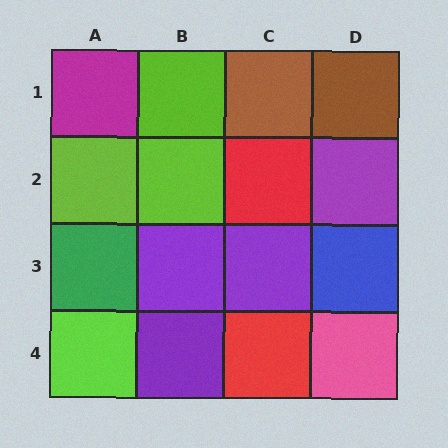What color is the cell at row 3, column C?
Purple.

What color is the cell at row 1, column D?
Brown.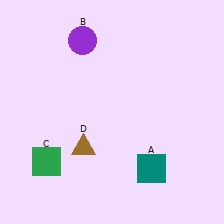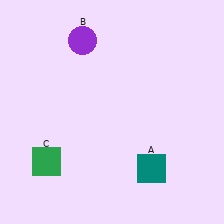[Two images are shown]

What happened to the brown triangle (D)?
The brown triangle (D) was removed in Image 2. It was in the bottom-left area of Image 1.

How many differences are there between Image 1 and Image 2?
There is 1 difference between the two images.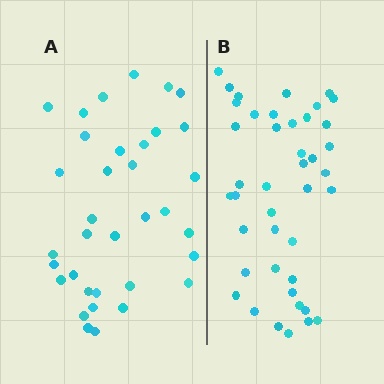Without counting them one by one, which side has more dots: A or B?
Region B (the right region) has more dots.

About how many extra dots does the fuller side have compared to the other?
Region B has roughly 8 or so more dots than region A.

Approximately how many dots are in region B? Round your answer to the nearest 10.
About 40 dots. (The exact count is 42, which rounds to 40.)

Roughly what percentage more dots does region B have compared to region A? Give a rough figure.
About 20% more.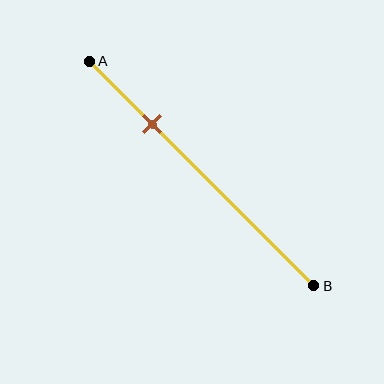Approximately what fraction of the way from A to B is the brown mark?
The brown mark is approximately 30% of the way from A to B.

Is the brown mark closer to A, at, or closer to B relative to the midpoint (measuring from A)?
The brown mark is closer to point A than the midpoint of segment AB.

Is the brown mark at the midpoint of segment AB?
No, the mark is at about 30% from A, not at the 50% midpoint.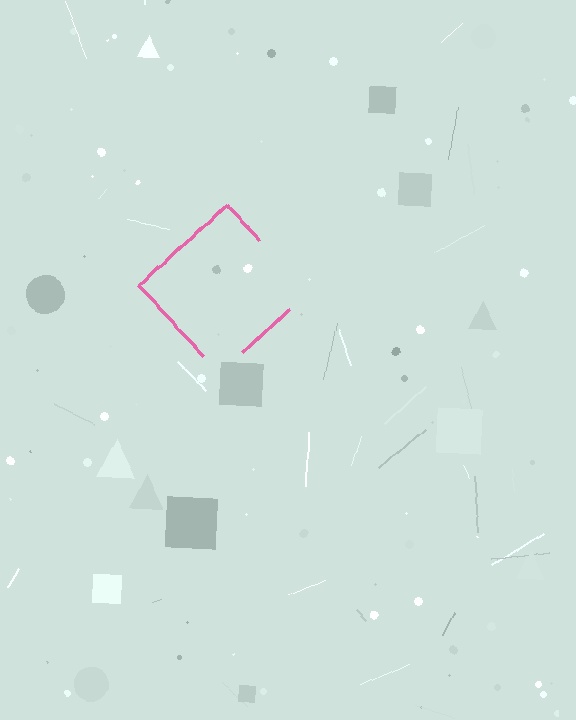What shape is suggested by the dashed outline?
The dashed outline suggests a diamond.